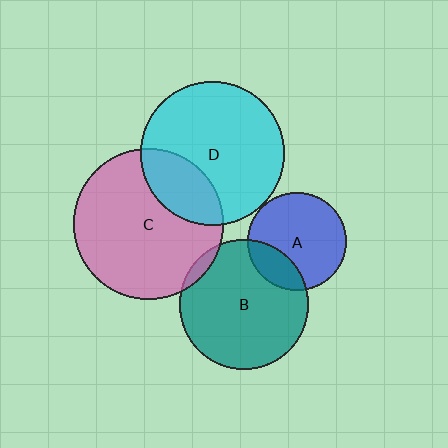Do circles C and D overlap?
Yes.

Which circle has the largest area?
Circle C (pink).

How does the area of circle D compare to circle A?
Approximately 2.2 times.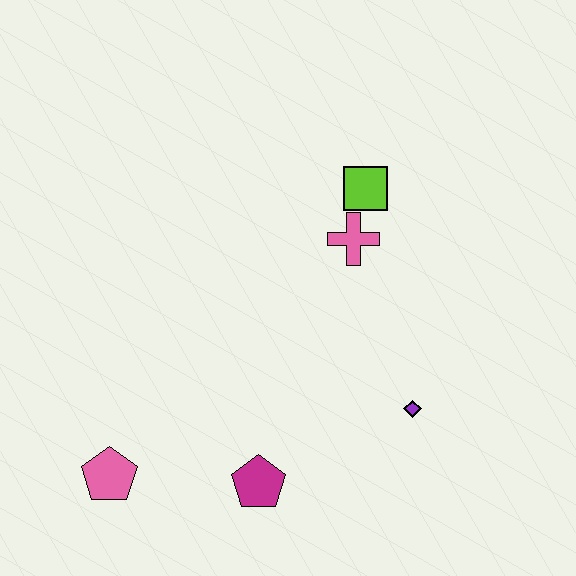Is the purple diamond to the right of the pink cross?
Yes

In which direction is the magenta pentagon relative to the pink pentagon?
The magenta pentagon is to the right of the pink pentagon.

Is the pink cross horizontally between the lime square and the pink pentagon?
Yes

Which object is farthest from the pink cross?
The pink pentagon is farthest from the pink cross.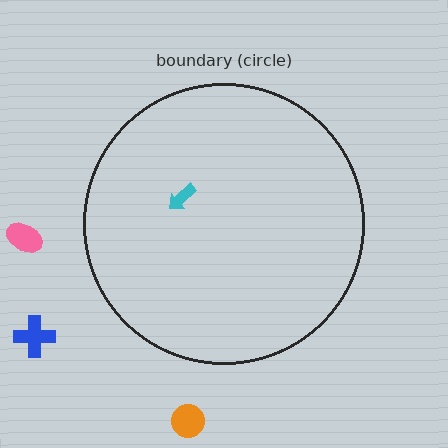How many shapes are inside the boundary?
1 inside, 3 outside.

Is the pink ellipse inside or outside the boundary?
Outside.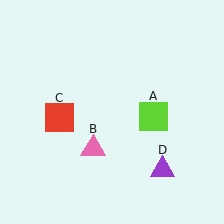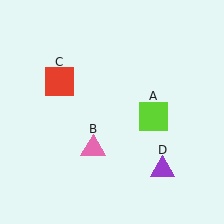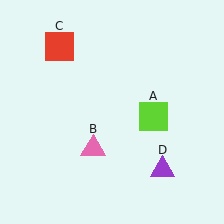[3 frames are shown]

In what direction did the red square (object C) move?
The red square (object C) moved up.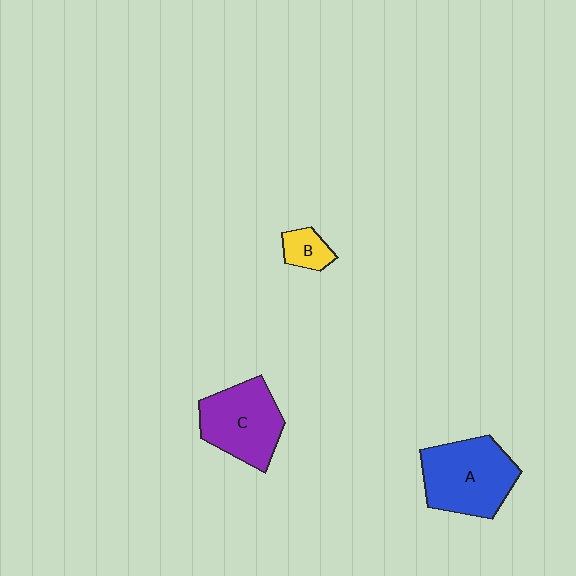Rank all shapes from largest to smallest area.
From largest to smallest: A (blue), C (purple), B (yellow).